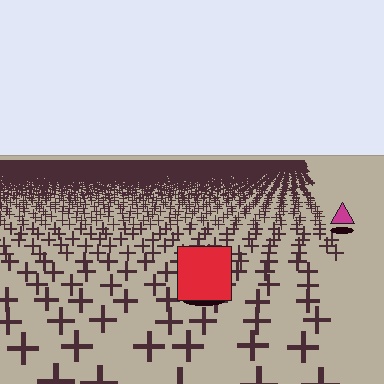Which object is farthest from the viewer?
The magenta triangle is farthest from the viewer. It appears smaller and the ground texture around it is denser.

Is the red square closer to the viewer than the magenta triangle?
Yes. The red square is closer — you can tell from the texture gradient: the ground texture is coarser near it.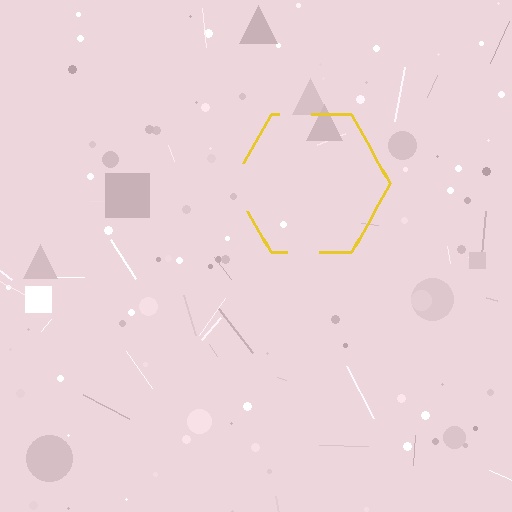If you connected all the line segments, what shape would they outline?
They would outline a hexagon.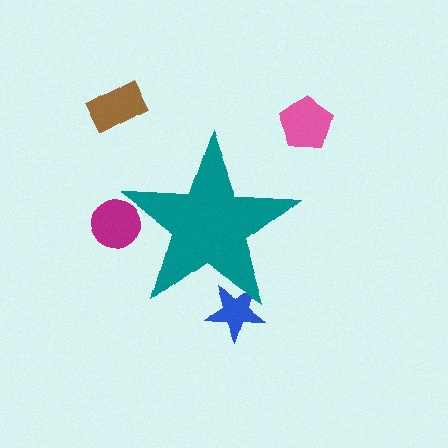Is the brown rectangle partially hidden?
No, the brown rectangle is fully visible.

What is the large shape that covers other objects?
A teal star.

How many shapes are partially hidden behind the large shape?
2 shapes are partially hidden.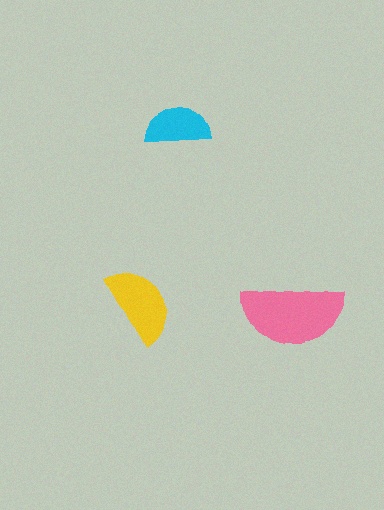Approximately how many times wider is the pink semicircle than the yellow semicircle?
About 1.5 times wider.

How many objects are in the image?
There are 3 objects in the image.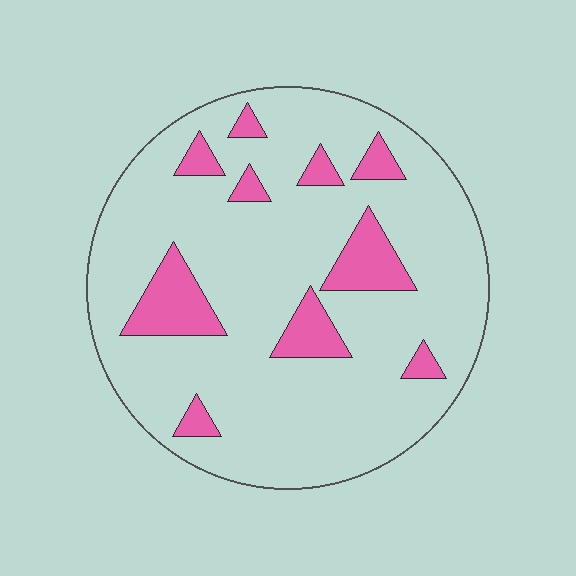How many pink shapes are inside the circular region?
10.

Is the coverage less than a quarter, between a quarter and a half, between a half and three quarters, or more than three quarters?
Less than a quarter.